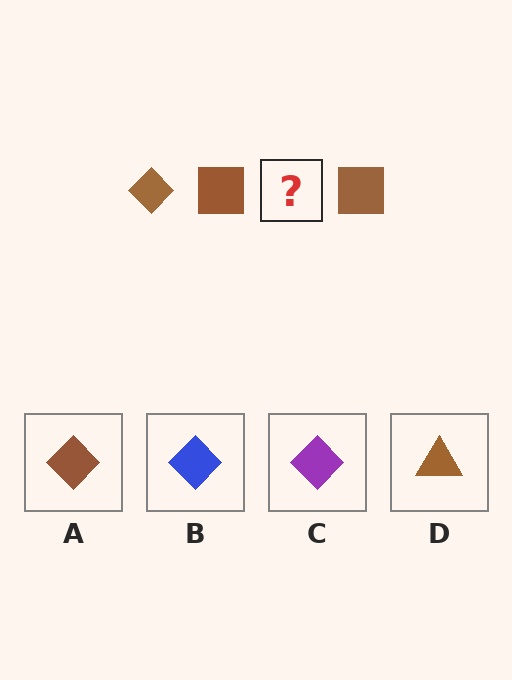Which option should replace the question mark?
Option A.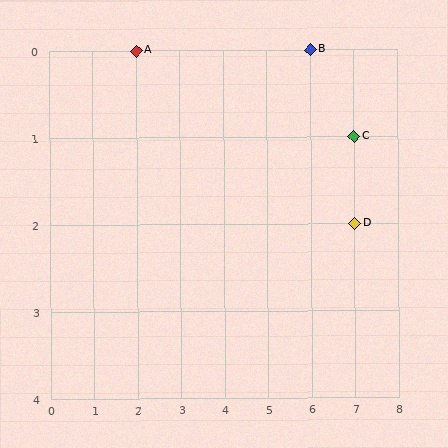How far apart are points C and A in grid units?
Points C and A are 5 columns and 1 row apart (about 5.1 grid units diagonally).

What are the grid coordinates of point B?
Point B is at grid coordinates (6, 0).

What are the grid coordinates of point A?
Point A is at grid coordinates (2, 0).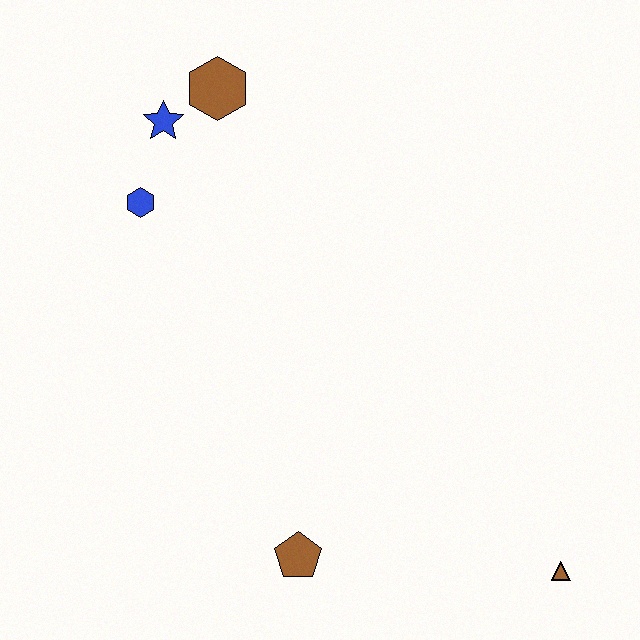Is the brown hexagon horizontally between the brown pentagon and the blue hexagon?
Yes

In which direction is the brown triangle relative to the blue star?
The brown triangle is below the blue star.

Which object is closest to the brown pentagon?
The brown triangle is closest to the brown pentagon.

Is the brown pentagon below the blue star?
Yes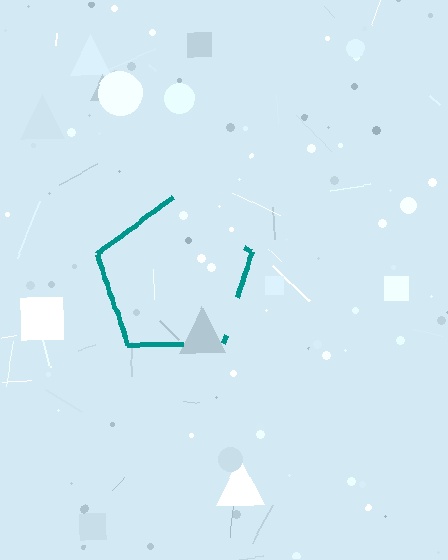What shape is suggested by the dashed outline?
The dashed outline suggests a pentagon.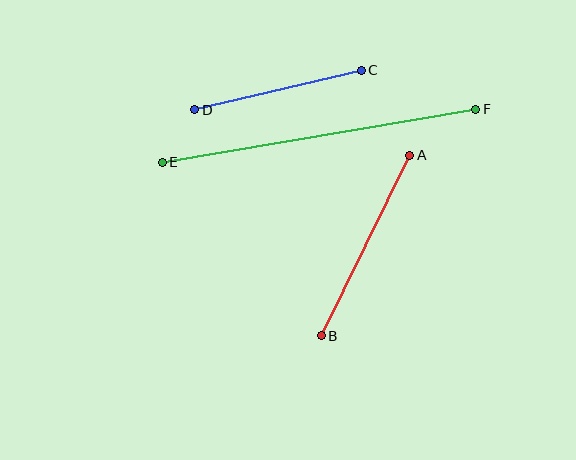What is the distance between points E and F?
The distance is approximately 318 pixels.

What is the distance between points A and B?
The distance is approximately 201 pixels.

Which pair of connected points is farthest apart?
Points E and F are farthest apart.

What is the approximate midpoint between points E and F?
The midpoint is at approximately (319, 136) pixels.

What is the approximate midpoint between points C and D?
The midpoint is at approximately (278, 90) pixels.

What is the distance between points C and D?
The distance is approximately 171 pixels.